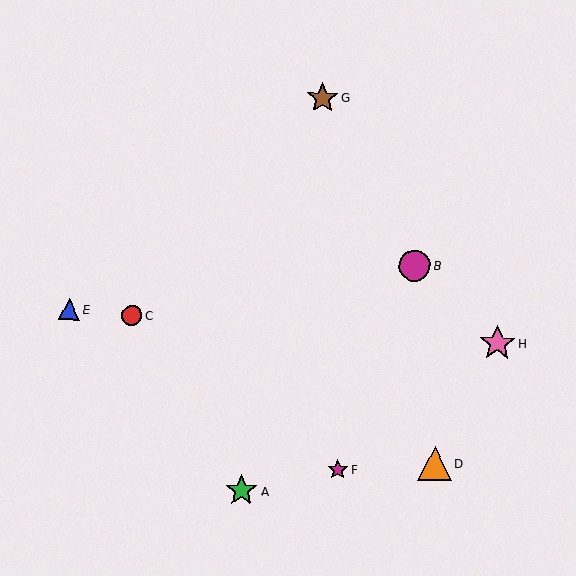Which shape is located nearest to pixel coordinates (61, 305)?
The blue triangle (labeled E) at (69, 309) is nearest to that location.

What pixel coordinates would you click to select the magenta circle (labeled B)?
Click at (415, 266) to select the magenta circle B.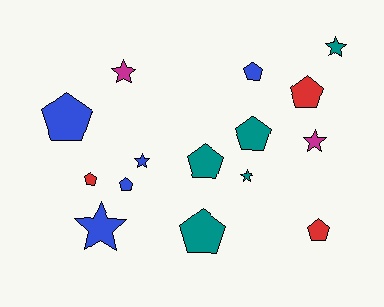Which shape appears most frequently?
Pentagon, with 9 objects.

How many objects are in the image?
There are 15 objects.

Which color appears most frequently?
Teal, with 5 objects.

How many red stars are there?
There are no red stars.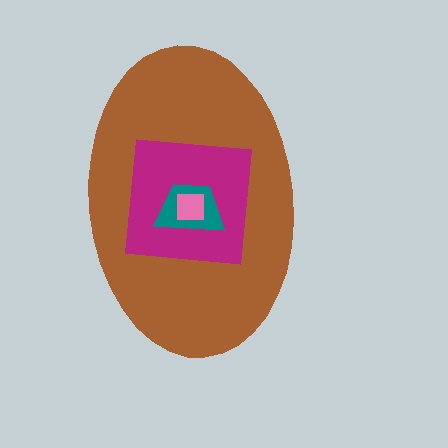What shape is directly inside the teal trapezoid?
The pink square.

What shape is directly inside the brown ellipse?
The magenta square.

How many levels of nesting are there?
4.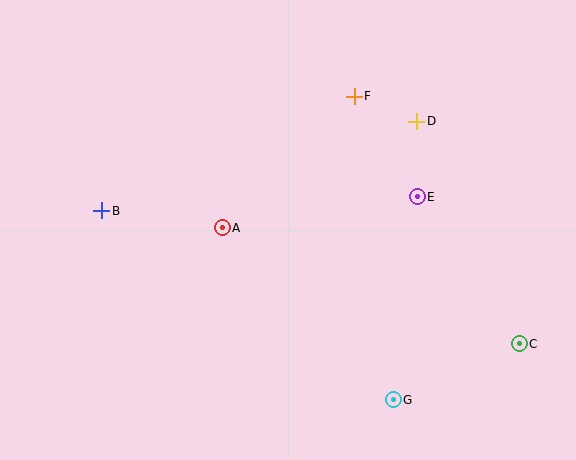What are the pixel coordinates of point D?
Point D is at (417, 121).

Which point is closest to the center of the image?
Point A at (222, 228) is closest to the center.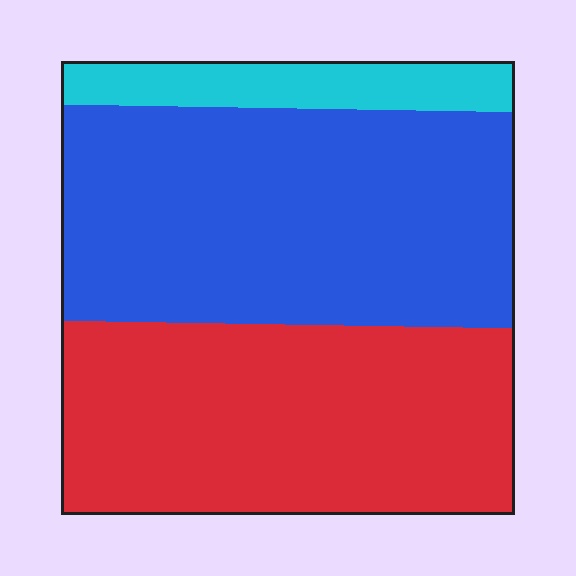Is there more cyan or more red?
Red.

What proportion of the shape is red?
Red takes up about two fifths (2/5) of the shape.